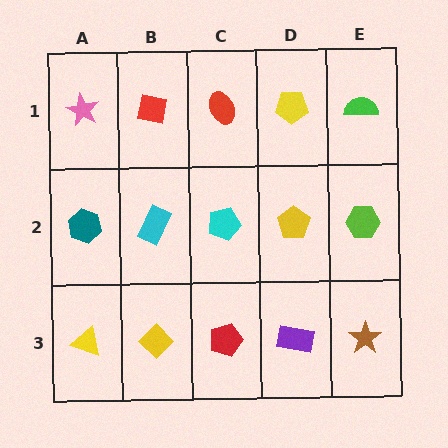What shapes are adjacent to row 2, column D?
A yellow pentagon (row 1, column D), a purple rectangle (row 3, column D), a cyan pentagon (row 2, column C), a lime hexagon (row 2, column E).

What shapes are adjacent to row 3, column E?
A lime hexagon (row 2, column E), a purple rectangle (row 3, column D).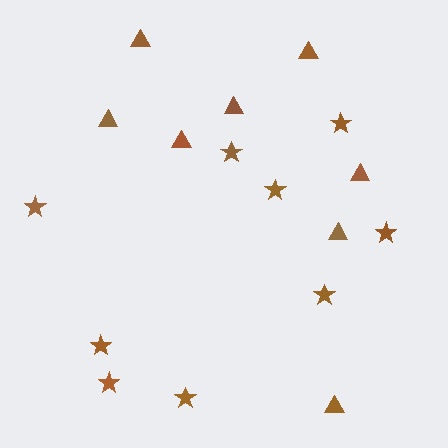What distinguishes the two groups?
There are 2 groups: one group of stars (9) and one group of triangles (8).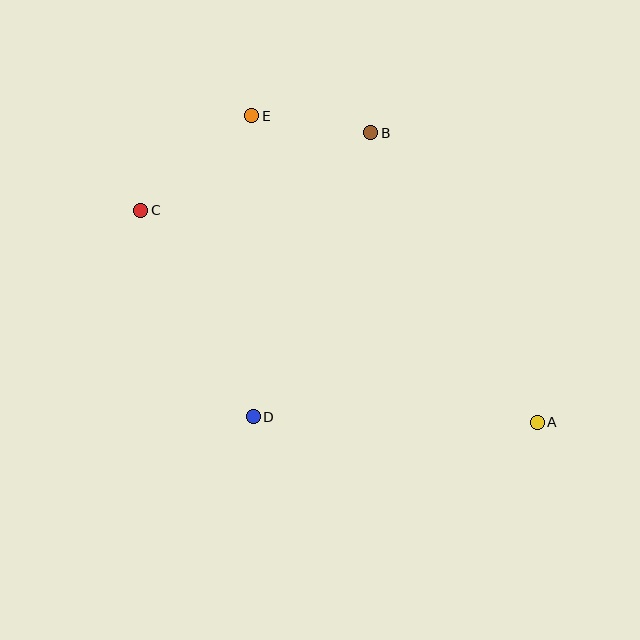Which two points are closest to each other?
Points B and E are closest to each other.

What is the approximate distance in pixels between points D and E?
The distance between D and E is approximately 301 pixels.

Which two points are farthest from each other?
Points A and C are farthest from each other.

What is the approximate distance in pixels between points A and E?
The distance between A and E is approximately 419 pixels.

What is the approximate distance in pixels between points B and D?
The distance between B and D is approximately 307 pixels.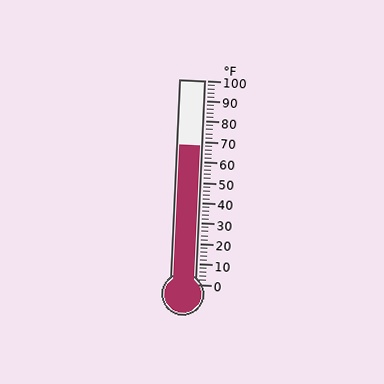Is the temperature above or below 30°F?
The temperature is above 30°F.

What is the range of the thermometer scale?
The thermometer scale ranges from 0°F to 100°F.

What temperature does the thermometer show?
The thermometer shows approximately 68°F.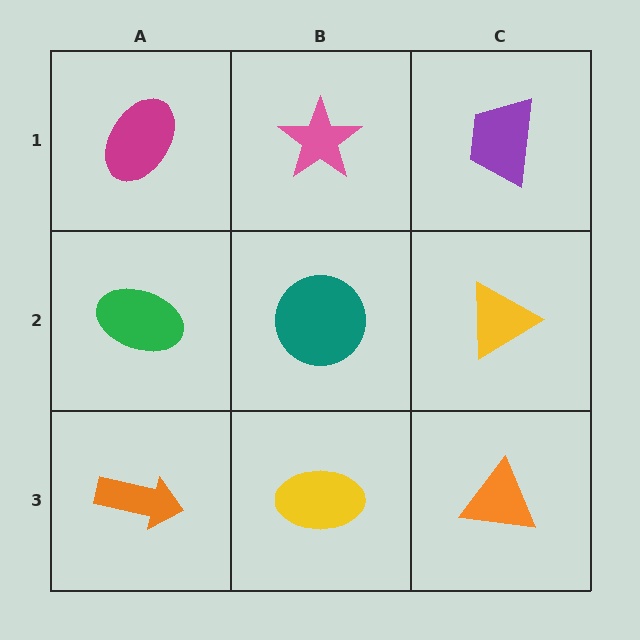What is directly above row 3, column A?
A green ellipse.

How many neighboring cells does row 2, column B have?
4.